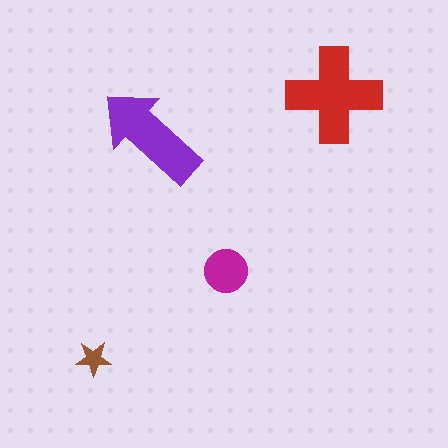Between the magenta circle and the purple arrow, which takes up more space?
The purple arrow.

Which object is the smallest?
The brown star.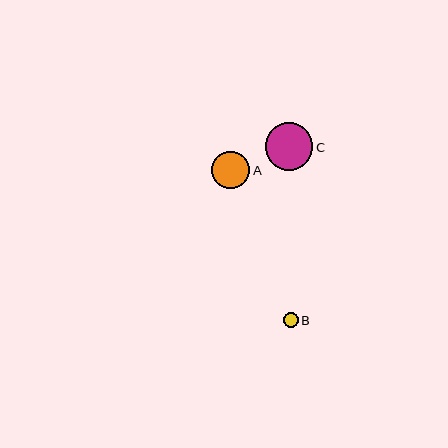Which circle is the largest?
Circle C is the largest with a size of approximately 48 pixels.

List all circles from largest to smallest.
From largest to smallest: C, A, B.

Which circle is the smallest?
Circle B is the smallest with a size of approximately 15 pixels.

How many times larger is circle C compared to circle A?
Circle C is approximately 1.3 times the size of circle A.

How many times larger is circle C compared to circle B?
Circle C is approximately 3.2 times the size of circle B.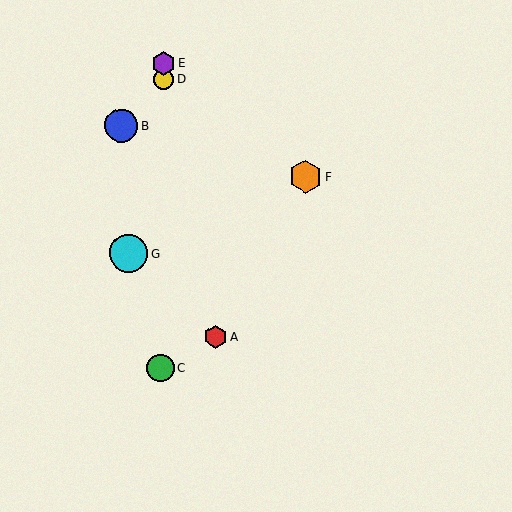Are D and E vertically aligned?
Yes, both are at x≈163.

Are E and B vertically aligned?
No, E is at x≈163 and B is at x≈122.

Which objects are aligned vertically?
Objects C, D, E are aligned vertically.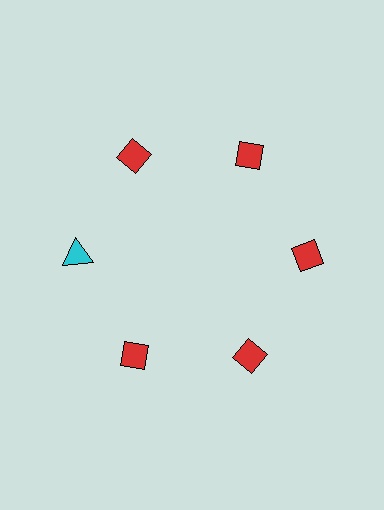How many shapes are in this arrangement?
There are 6 shapes arranged in a ring pattern.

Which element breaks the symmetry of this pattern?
The cyan triangle at roughly the 9 o'clock position breaks the symmetry. All other shapes are red diamonds.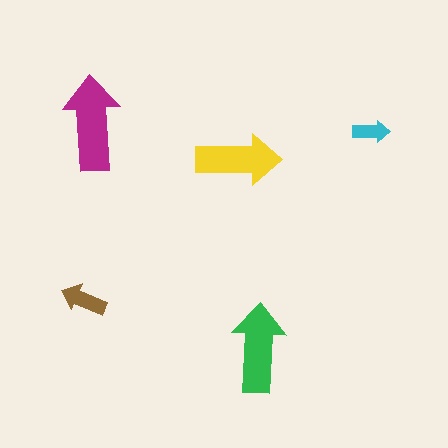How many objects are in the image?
There are 5 objects in the image.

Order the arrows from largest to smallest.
the magenta one, the green one, the yellow one, the brown one, the cyan one.